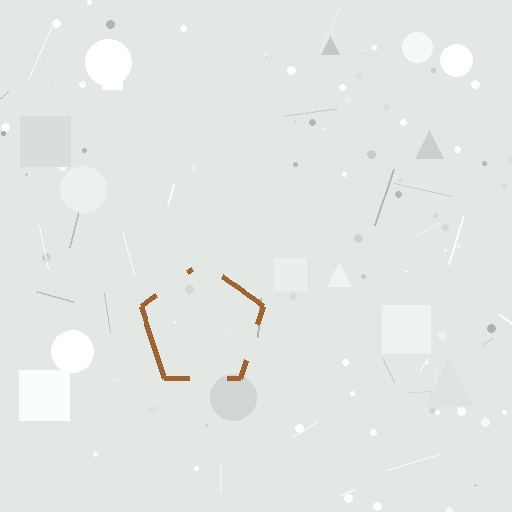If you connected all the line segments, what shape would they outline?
They would outline a pentagon.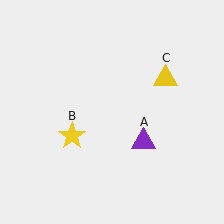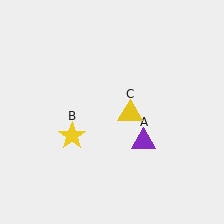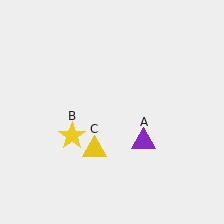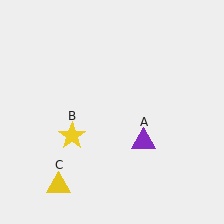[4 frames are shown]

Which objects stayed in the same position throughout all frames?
Purple triangle (object A) and yellow star (object B) remained stationary.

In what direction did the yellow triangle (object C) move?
The yellow triangle (object C) moved down and to the left.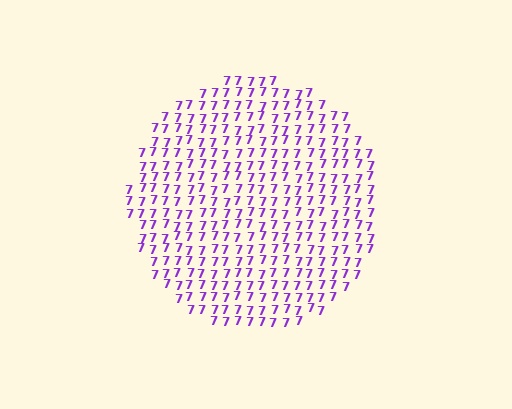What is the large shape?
The large shape is a circle.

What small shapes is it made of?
It is made of small digit 7's.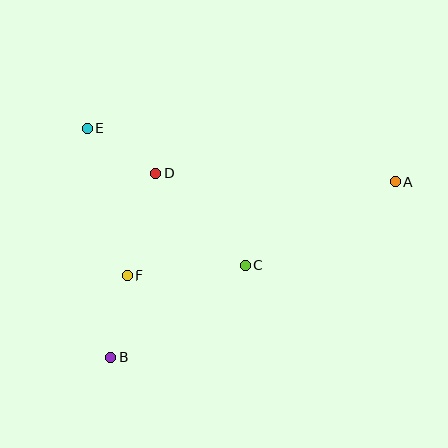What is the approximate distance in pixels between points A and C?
The distance between A and C is approximately 171 pixels.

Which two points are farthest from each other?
Points A and B are farthest from each other.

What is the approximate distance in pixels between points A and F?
The distance between A and F is approximately 283 pixels.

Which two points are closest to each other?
Points D and E are closest to each other.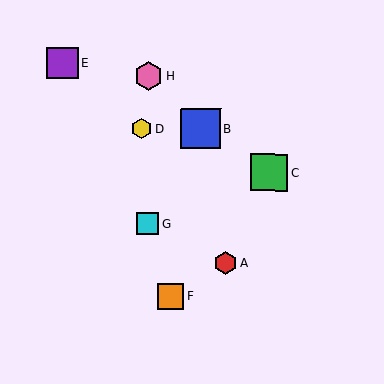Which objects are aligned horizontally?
Objects B, D are aligned horizontally.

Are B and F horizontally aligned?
No, B is at y≈129 and F is at y≈296.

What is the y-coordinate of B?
Object B is at y≈129.